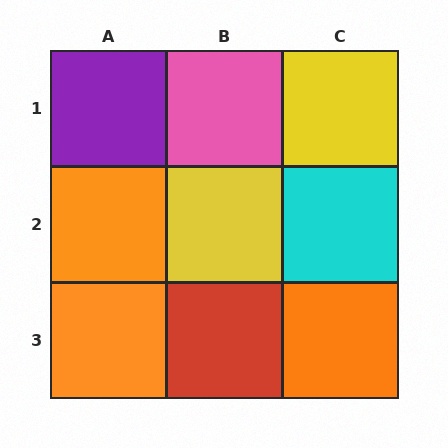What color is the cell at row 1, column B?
Pink.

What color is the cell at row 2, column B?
Yellow.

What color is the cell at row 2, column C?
Cyan.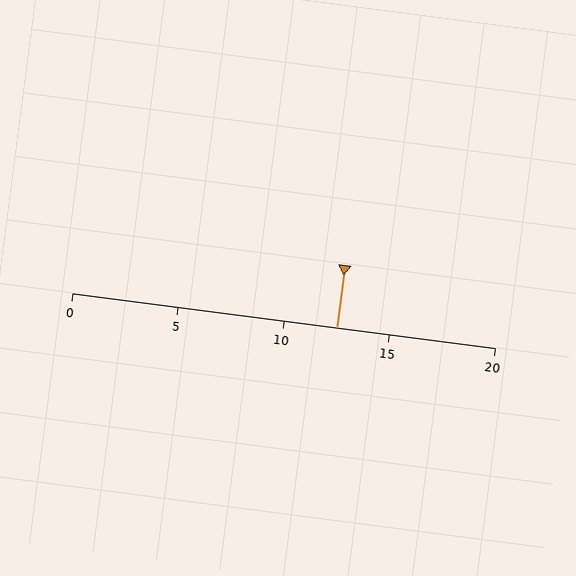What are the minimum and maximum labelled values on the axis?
The axis runs from 0 to 20.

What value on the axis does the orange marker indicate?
The marker indicates approximately 12.5.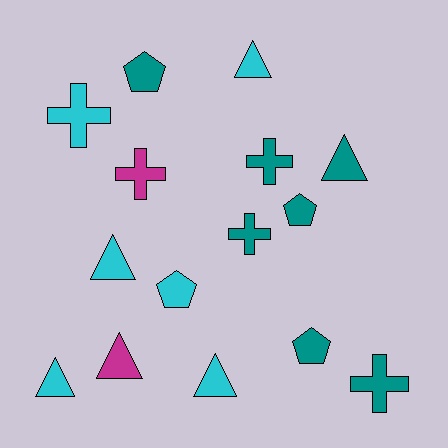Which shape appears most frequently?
Triangle, with 6 objects.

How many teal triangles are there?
There is 1 teal triangle.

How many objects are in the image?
There are 15 objects.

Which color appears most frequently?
Teal, with 7 objects.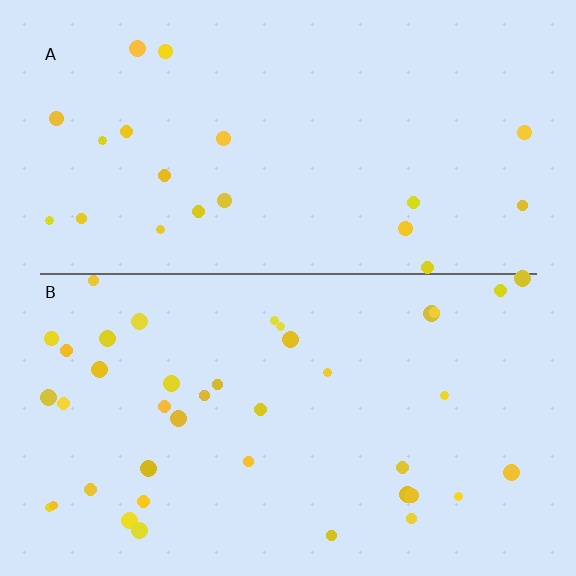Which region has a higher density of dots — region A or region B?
B (the bottom).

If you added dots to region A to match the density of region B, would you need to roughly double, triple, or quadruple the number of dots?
Approximately double.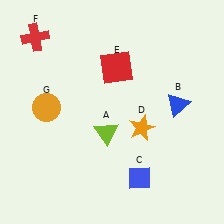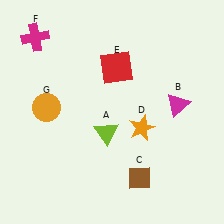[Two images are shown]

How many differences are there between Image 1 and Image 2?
There are 3 differences between the two images.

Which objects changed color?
B changed from blue to magenta. C changed from blue to brown. F changed from red to magenta.